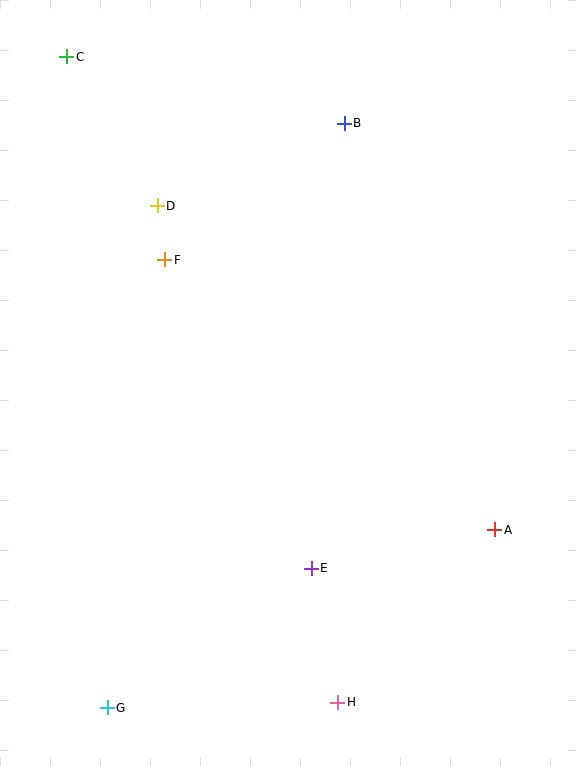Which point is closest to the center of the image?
Point F at (165, 260) is closest to the center.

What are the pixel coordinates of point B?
Point B is at (344, 123).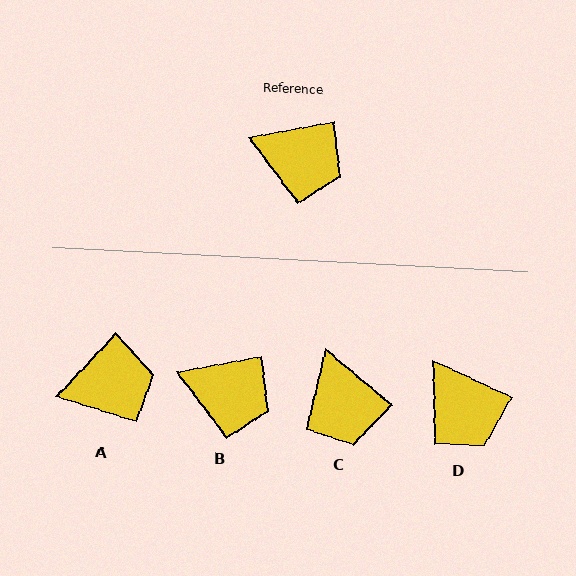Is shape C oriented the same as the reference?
No, it is off by about 51 degrees.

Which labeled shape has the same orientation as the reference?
B.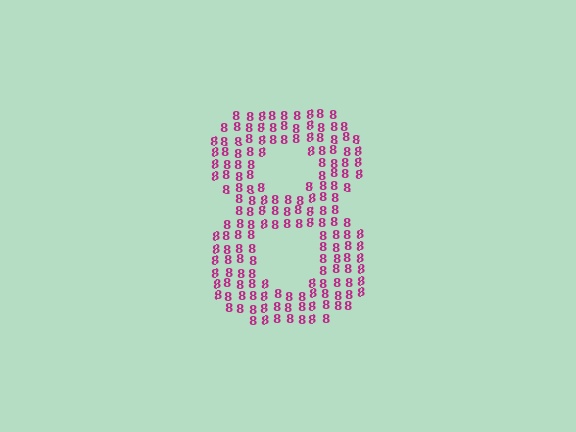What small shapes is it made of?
It is made of small digit 8's.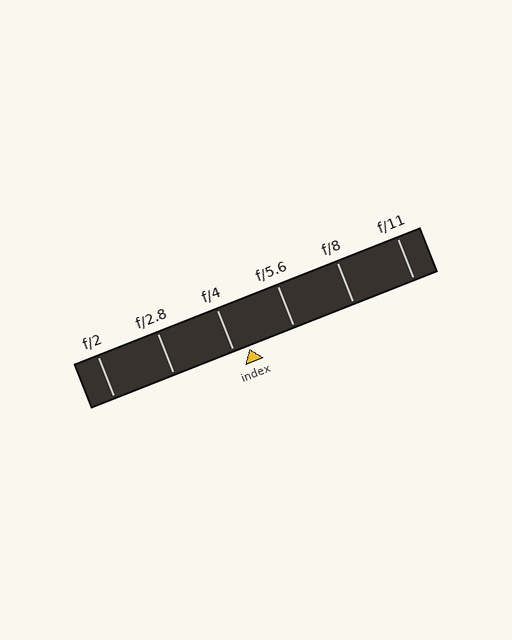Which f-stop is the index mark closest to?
The index mark is closest to f/4.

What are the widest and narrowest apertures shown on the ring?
The widest aperture shown is f/2 and the narrowest is f/11.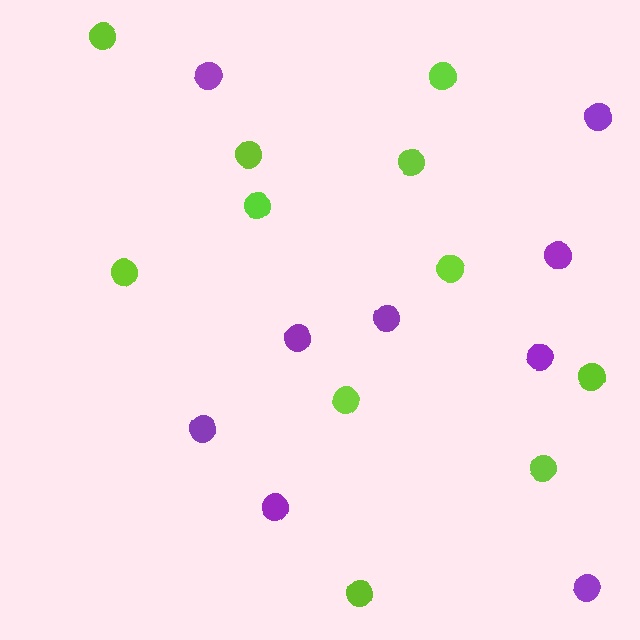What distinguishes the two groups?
There are 2 groups: one group of lime circles (11) and one group of purple circles (9).